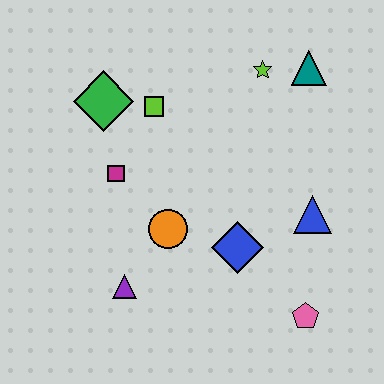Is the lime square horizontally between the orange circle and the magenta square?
Yes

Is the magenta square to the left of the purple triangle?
Yes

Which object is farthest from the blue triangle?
The green diamond is farthest from the blue triangle.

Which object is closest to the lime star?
The teal triangle is closest to the lime star.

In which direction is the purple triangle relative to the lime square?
The purple triangle is below the lime square.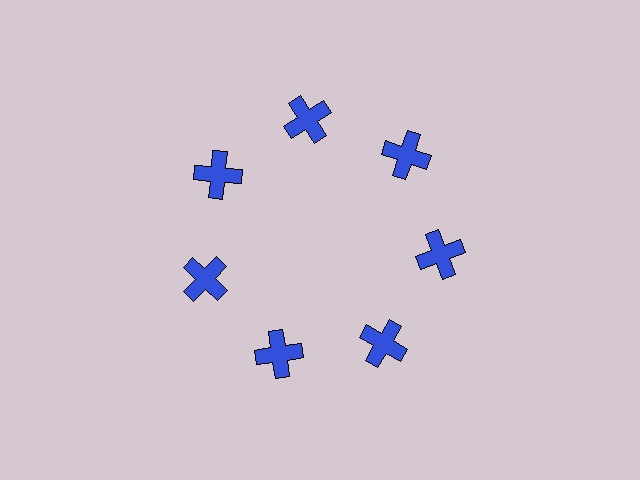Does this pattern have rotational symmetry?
Yes, this pattern has 7-fold rotational symmetry. It looks the same after rotating 51 degrees around the center.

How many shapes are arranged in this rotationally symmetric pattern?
There are 7 shapes, arranged in 7 groups of 1.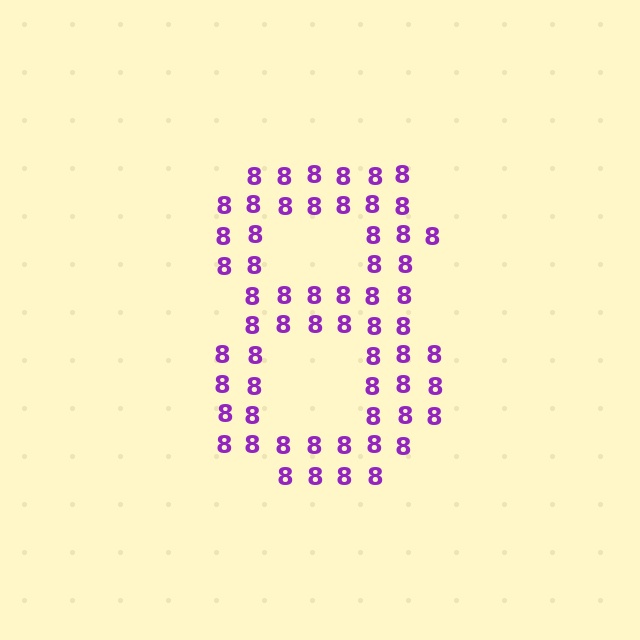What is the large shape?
The large shape is the digit 8.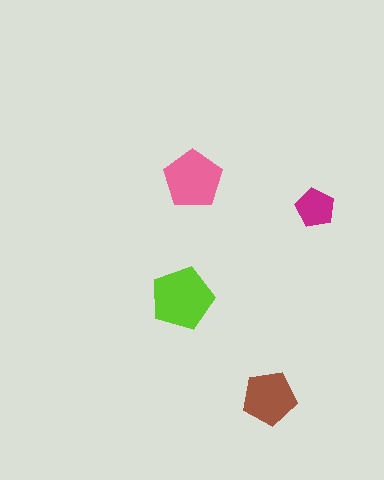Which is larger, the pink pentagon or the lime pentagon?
The lime one.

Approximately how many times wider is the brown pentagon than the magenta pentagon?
About 1.5 times wider.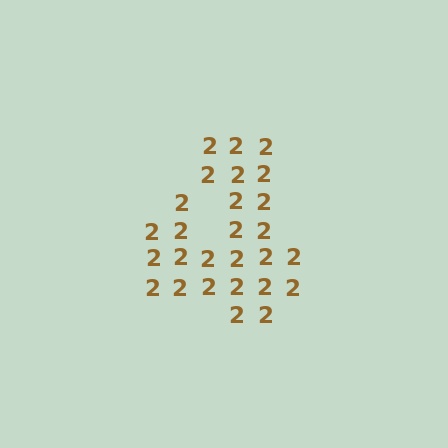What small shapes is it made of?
It is made of small digit 2's.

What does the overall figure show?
The overall figure shows the digit 4.